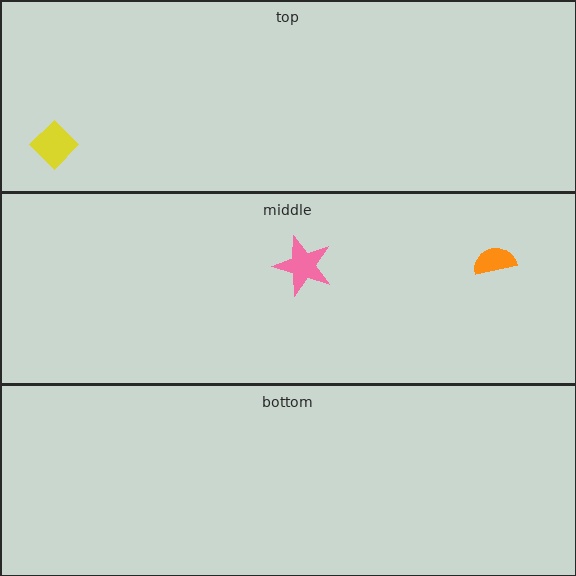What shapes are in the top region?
The yellow diamond.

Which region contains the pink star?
The middle region.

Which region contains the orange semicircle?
The middle region.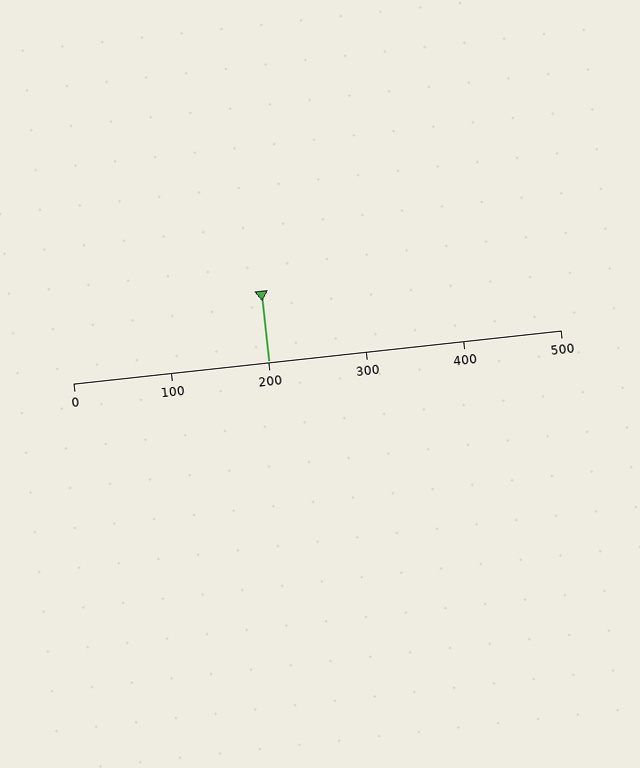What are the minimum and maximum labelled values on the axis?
The axis runs from 0 to 500.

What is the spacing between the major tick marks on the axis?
The major ticks are spaced 100 apart.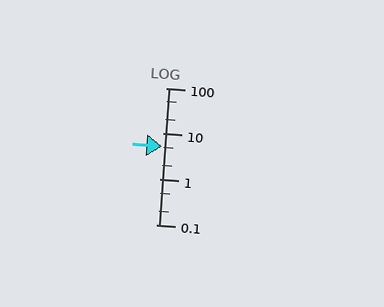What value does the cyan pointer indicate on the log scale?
The pointer indicates approximately 5.3.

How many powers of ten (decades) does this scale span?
The scale spans 3 decades, from 0.1 to 100.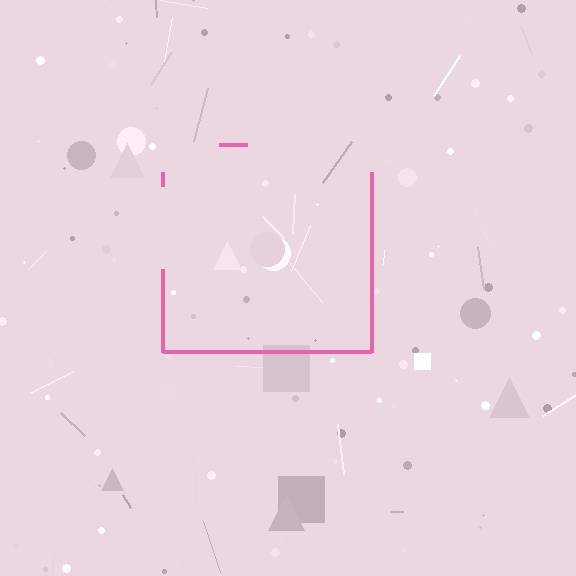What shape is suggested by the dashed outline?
The dashed outline suggests a square.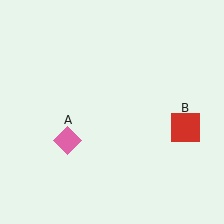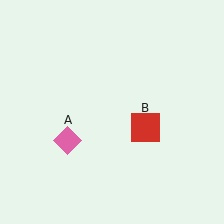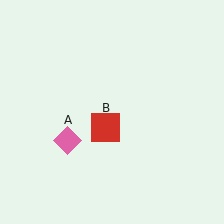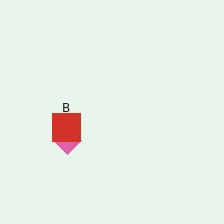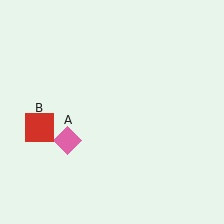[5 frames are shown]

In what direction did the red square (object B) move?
The red square (object B) moved left.